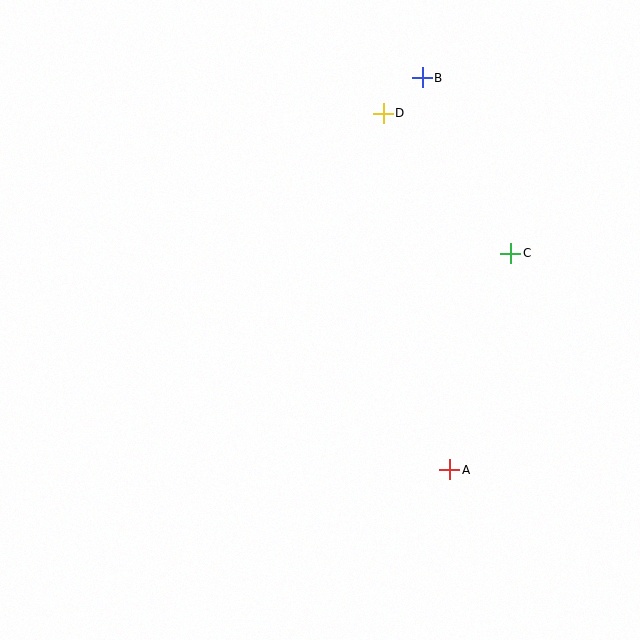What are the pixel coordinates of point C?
Point C is at (511, 253).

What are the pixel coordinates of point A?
Point A is at (450, 470).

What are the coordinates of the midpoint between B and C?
The midpoint between B and C is at (466, 165).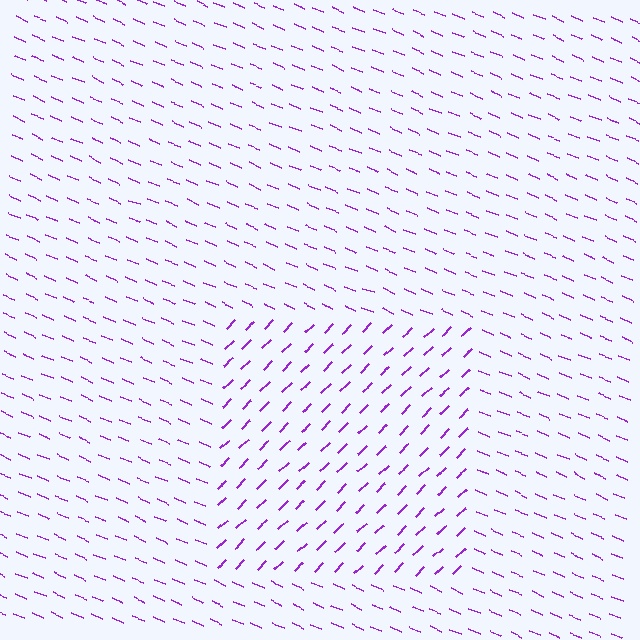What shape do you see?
I see a rectangle.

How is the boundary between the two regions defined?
The boundary is defined purely by a change in line orientation (approximately 68 degrees difference). All lines are the same color and thickness.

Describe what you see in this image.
The image is filled with small purple line segments. A rectangle region in the image has lines oriented differently from the surrounding lines, creating a visible texture boundary.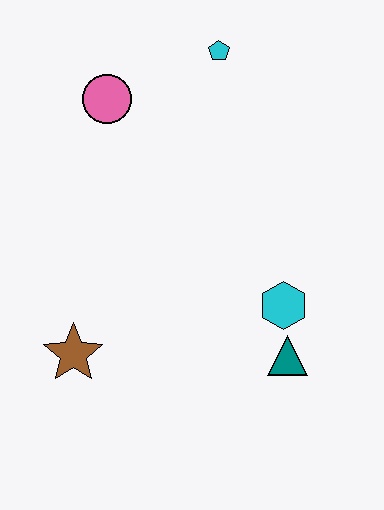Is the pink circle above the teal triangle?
Yes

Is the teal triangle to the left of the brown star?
No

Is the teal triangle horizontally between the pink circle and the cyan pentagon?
No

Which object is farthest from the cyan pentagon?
The brown star is farthest from the cyan pentagon.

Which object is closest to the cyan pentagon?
The pink circle is closest to the cyan pentagon.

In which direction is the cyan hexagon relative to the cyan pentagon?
The cyan hexagon is below the cyan pentagon.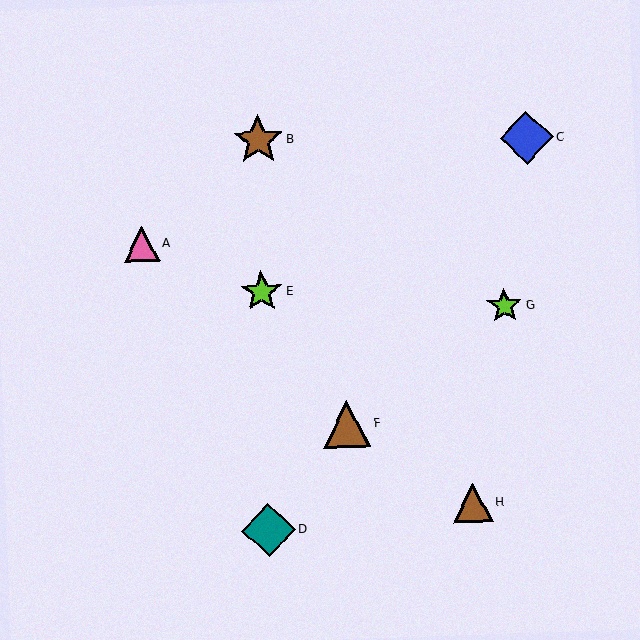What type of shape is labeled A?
Shape A is a pink triangle.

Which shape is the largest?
The teal diamond (labeled D) is the largest.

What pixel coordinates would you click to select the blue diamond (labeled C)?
Click at (527, 138) to select the blue diamond C.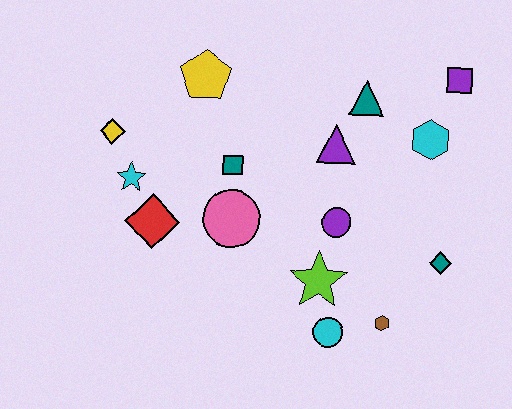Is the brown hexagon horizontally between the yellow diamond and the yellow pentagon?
No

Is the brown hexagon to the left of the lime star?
No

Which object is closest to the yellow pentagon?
The teal square is closest to the yellow pentagon.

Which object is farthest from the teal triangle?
The yellow diamond is farthest from the teal triangle.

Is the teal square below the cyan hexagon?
Yes